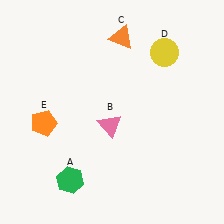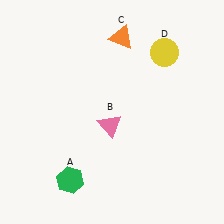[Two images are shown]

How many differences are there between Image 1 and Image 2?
There is 1 difference between the two images.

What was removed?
The orange pentagon (E) was removed in Image 2.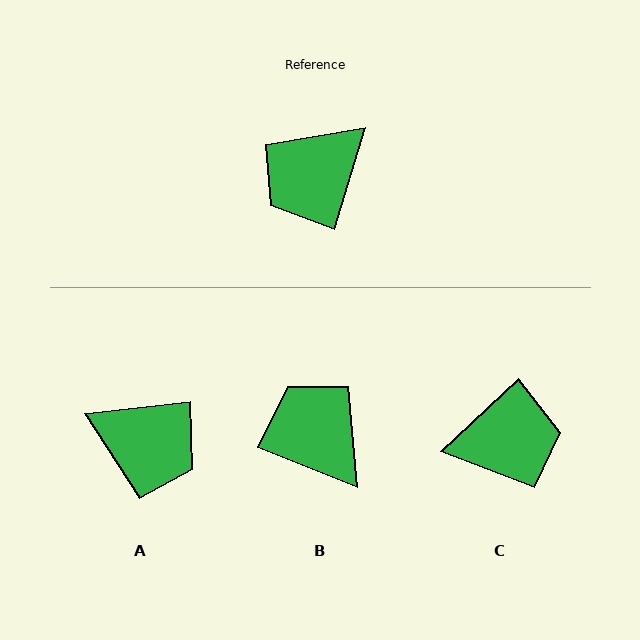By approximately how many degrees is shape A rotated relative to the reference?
Approximately 113 degrees counter-clockwise.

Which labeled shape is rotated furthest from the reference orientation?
C, about 150 degrees away.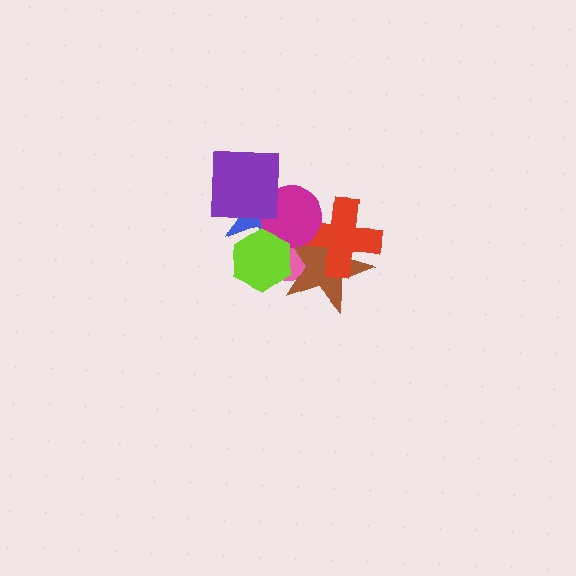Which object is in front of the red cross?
The magenta circle is in front of the red cross.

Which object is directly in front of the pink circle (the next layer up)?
The brown star is directly in front of the pink circle.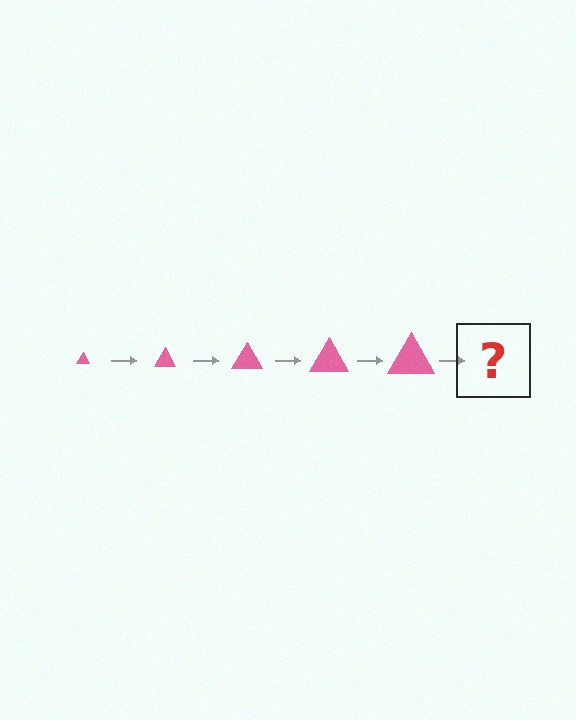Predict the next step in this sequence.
The next step is a pink triangle, larger than the previous one.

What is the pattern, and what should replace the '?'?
The pattern is that the triangle gets progressively larger each step. The '?' should be a pink triangle, larger than the previous one.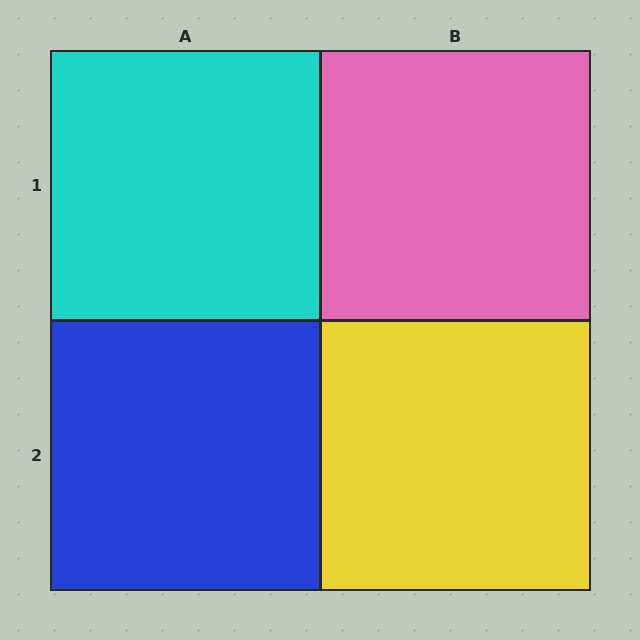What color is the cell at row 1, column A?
Cyan.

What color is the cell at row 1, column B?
Pink.